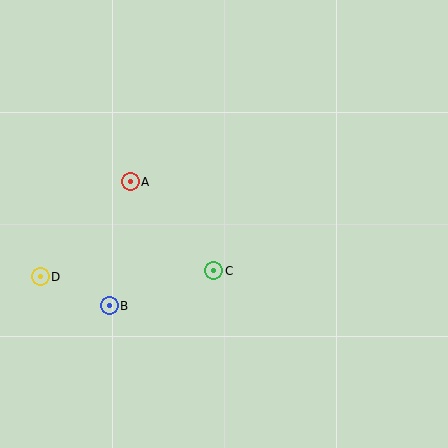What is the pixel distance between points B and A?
The distance between B and A is 126 pixels.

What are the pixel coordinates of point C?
Point C is at (214, 271).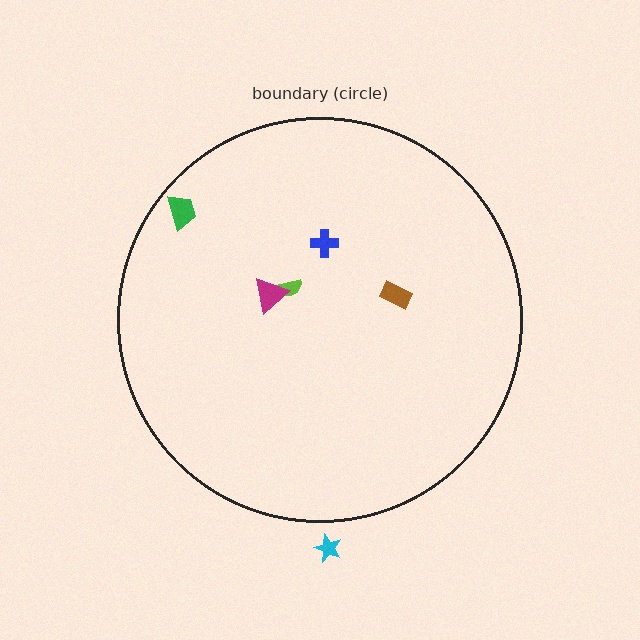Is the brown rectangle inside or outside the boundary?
Inside.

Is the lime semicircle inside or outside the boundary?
Inside.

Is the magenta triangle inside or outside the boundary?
Inside.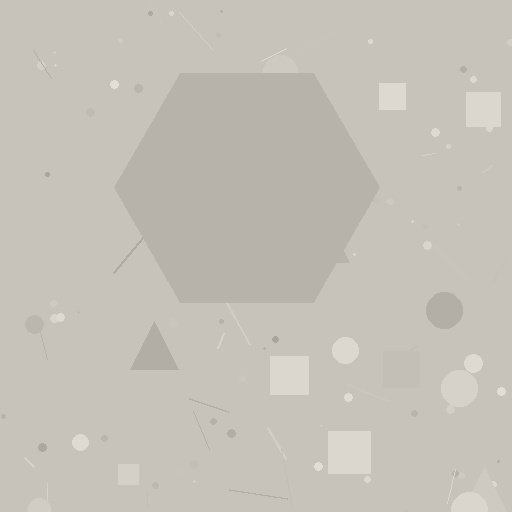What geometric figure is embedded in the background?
A hexagon is embedded in the background.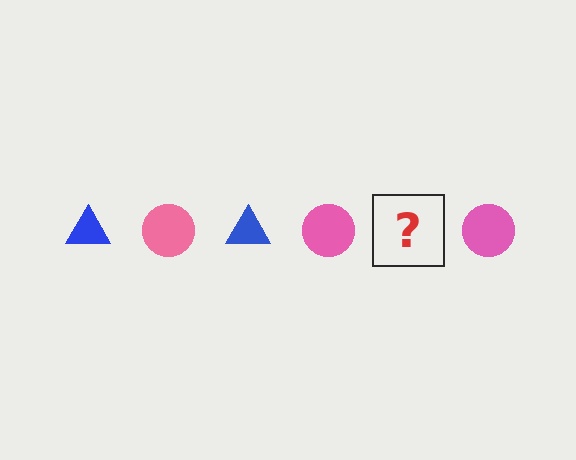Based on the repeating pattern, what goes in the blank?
The blank should be a blue triangle.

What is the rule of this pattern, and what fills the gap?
The rule is that the pattern alternates between blue triangle and pink circle. The gap should be filled with a blue triangle.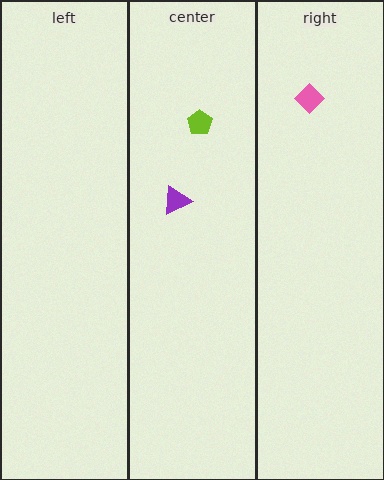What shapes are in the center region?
The lime pentagon, the purple triangle.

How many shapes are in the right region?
1.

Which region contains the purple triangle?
The center region.